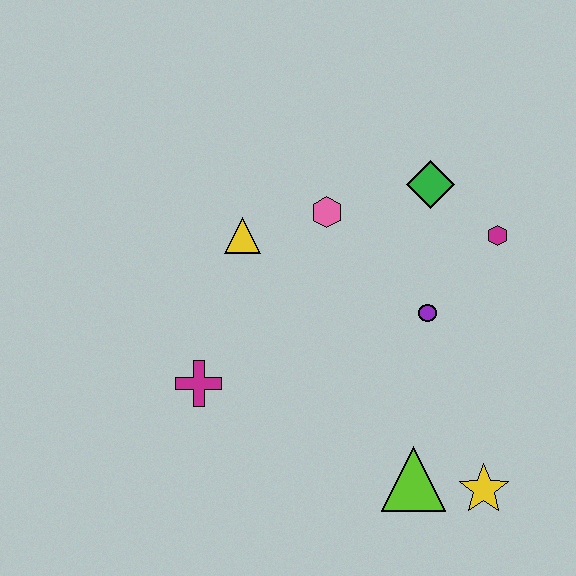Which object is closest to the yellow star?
The lime triangle is closest to the yellow star.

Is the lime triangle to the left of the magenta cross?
No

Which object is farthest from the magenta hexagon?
The magenta cross is farthest from the magenta hexagon.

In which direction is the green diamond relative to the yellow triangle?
The green diamond is to the right of the yellow triangle.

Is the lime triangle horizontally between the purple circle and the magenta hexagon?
No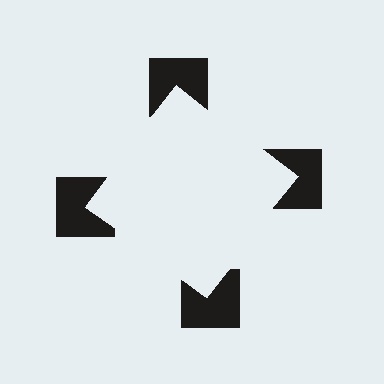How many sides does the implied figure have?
4 sides.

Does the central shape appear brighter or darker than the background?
It typically appears slightly brighter than the background, even though no actual brightness change is drawn.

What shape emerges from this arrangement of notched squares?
An illusory square — its edges are inferred from the aligned wedge cuts in the notched squares, not physically drawn.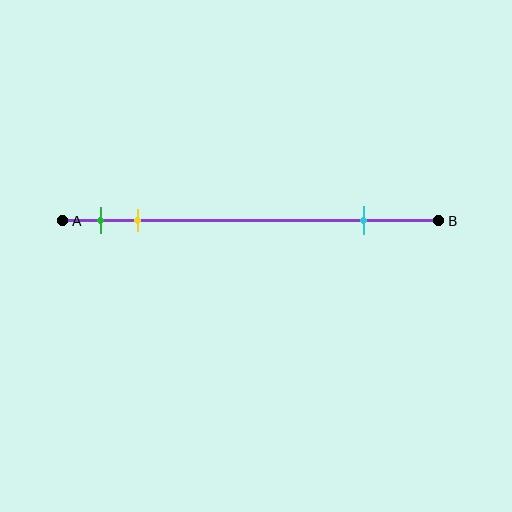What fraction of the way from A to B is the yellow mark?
The yellow mark is approximately 20% (0.2) of the way from A to B.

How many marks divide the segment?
There are 3 marks dividing the segment.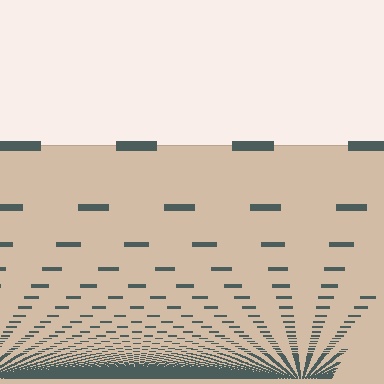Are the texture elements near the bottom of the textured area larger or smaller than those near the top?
Smaller. The gradient is inverted — elements near the bottom are smaller and denser.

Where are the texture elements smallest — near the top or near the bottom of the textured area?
Near the bottom.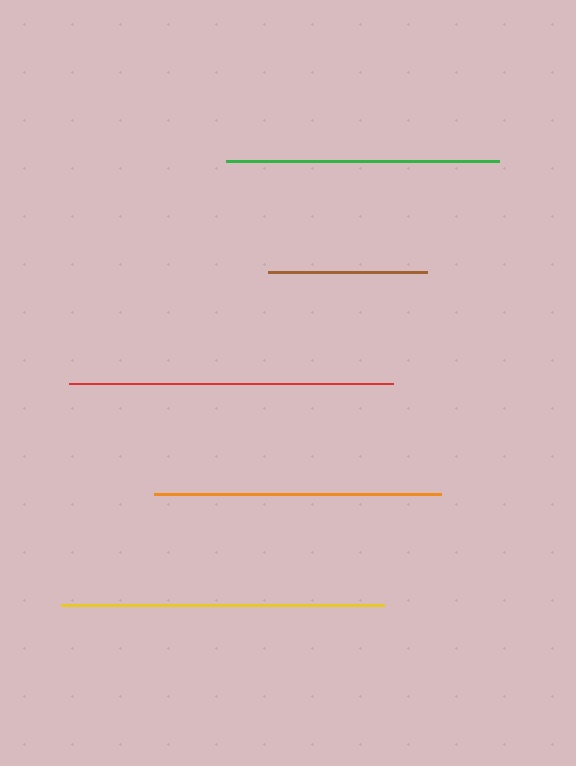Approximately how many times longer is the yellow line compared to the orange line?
The yellow line is approximately 1.1 times the length of the orange line.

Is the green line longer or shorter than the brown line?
The green line is longer than the brown line.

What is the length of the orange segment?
The orange segment is approximately 286 pixels long.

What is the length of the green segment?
The green segment is approximately 273 pixels long.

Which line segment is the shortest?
The brown line is the shortest at approximately 159 pixels.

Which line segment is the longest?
The red line is the longest at approximately 325 pixels.